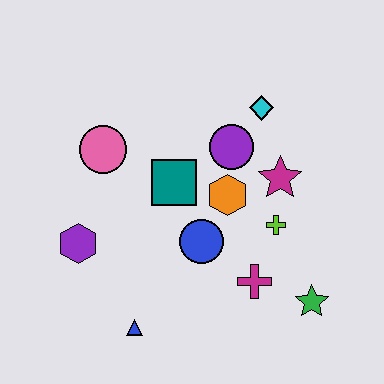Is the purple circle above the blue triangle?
Yes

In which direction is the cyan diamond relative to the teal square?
The cyan diamond is to the right of the teal square.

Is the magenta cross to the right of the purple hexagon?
Yes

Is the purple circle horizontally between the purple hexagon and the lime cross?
Yes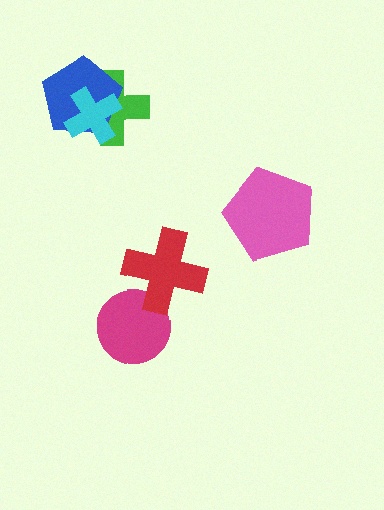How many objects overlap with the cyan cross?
2 objects overlap with the cyan cross.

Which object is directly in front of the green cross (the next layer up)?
The blue pentagon is directly in front of the green cross.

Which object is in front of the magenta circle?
The red cross is in front of the magenta circle.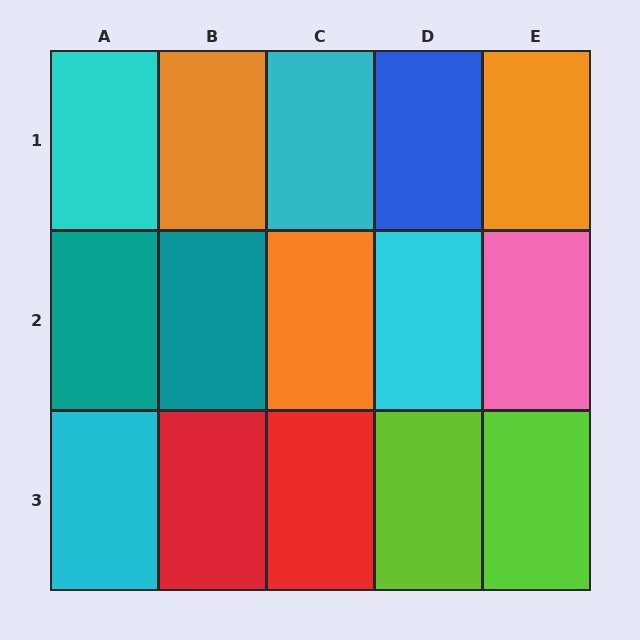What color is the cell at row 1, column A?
Cyan.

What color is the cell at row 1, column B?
Orange.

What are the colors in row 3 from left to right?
Cyan, red, red, lime, lime.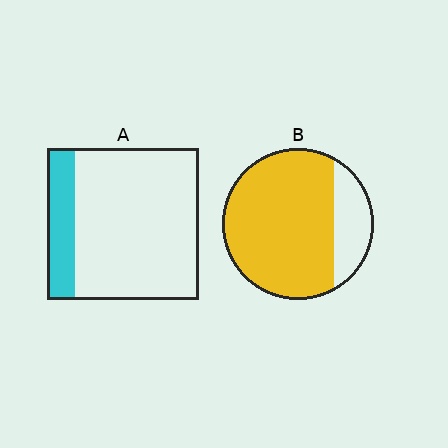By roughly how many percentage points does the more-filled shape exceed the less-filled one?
By roughly 60 percentage points (B over A).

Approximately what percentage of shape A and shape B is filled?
A is approximately 20% and B is approximately 80%.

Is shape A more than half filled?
No.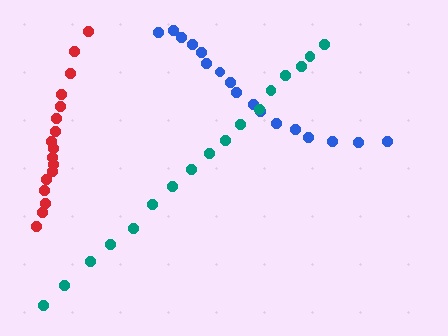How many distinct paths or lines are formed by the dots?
There are 3 distinct paths.